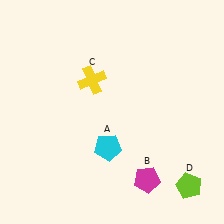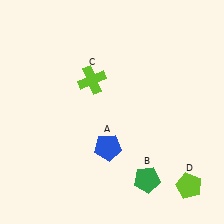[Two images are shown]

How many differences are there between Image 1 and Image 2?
There are 3 differences between the two images.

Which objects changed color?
A changed from cyan to blue. B changed from magenta to green. C changed from yellow to lime.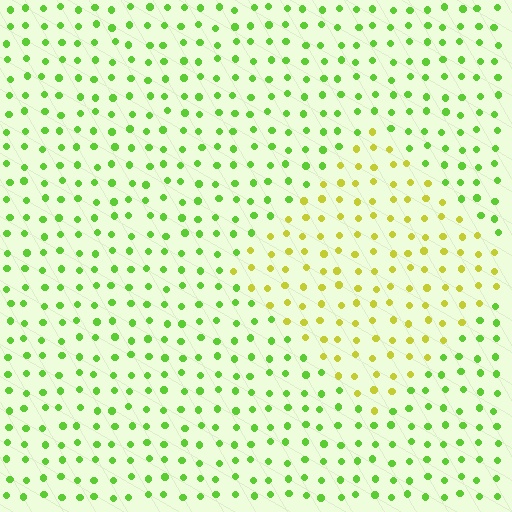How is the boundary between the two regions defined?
The boundary is defined purely by a slight shift in hue (about 41 degrees). Spacing, size, and orientation are identical on both sides.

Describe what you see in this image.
The image is filled with small lime elements in a uniform arrangement. A diamond-shaped region is visible where the elements are tinted to a slightly different hue, forming a subtle color boundary.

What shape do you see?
I see a diamond.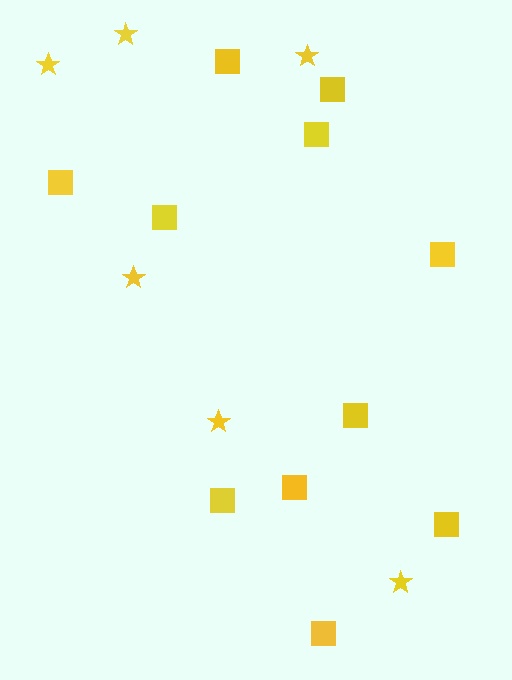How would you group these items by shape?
There are 2 groups: one group of stars (6) and one group of squares (11).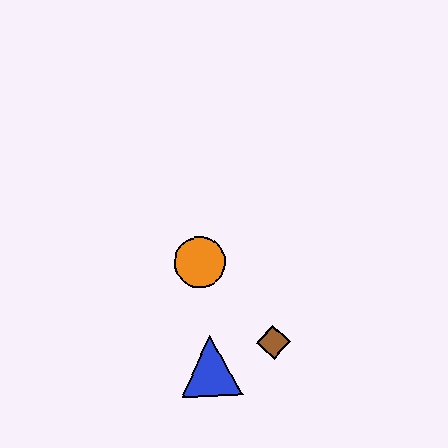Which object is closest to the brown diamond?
The blue triangle is closest to the brown diamond.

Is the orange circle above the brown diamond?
Yes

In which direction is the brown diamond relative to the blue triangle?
The brown diamond is to the right of the blue triangle.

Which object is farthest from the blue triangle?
The orange circle is farthest from the blue triangle.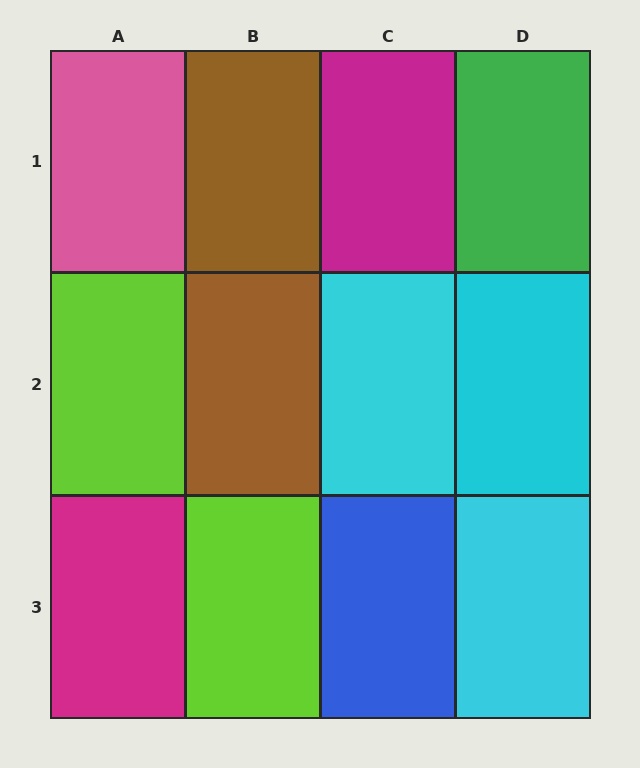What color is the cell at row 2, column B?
Brown.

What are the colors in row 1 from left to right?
Pink, brown, magenta, green.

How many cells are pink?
1 cell is pink.